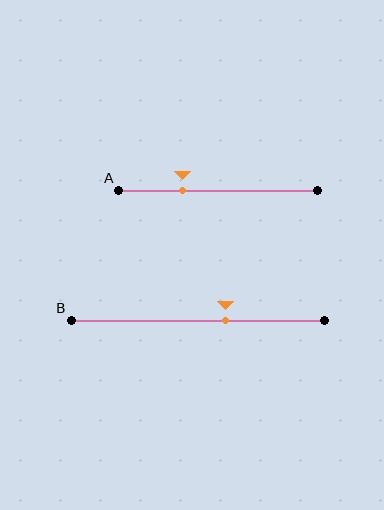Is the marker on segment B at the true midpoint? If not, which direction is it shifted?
No, the marker on segment B is shifted to the right by about 11% of the segment length.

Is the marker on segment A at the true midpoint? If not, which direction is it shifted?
No, the marker on segment A is shifted to the left by about 18% of the segment length.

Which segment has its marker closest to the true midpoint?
Segment B has its marker closest to the true midpoint.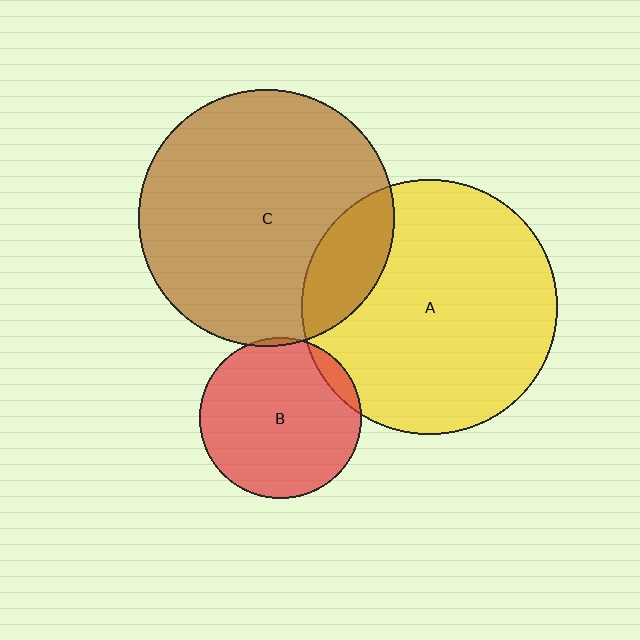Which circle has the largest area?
Circle C (brown).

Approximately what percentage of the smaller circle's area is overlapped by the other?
Approximately 15%.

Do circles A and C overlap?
Yes.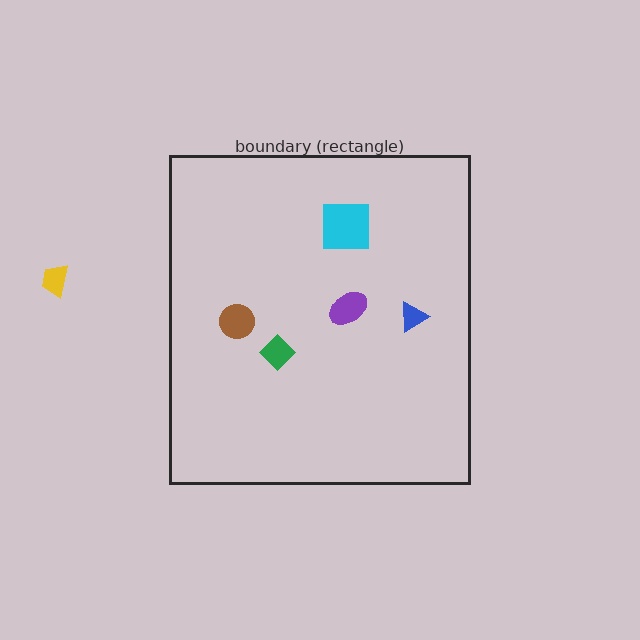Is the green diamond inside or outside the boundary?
Inside.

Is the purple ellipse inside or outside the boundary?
Inside.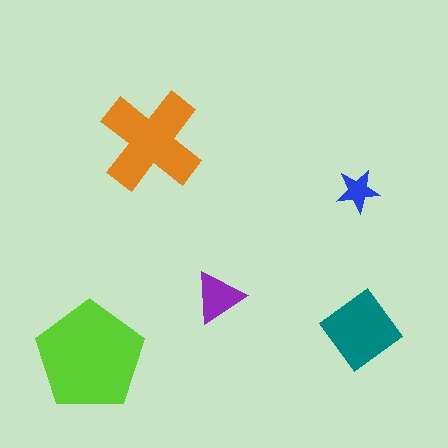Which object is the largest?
The lime pentagon.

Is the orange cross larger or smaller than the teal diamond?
Larger.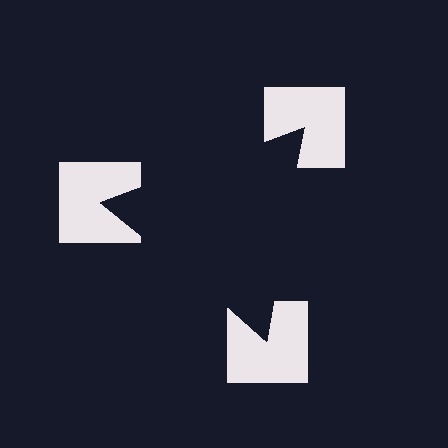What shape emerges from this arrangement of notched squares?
An illusory triangle — its edges are inferred from the aligned wedge cuts in the notched squares, not physically drawn.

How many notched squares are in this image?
There are 3 — one at each vertex of the illusory triangle.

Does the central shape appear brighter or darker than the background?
It typically appears slightly darker than the background, even though no actual brightness change is drawn.